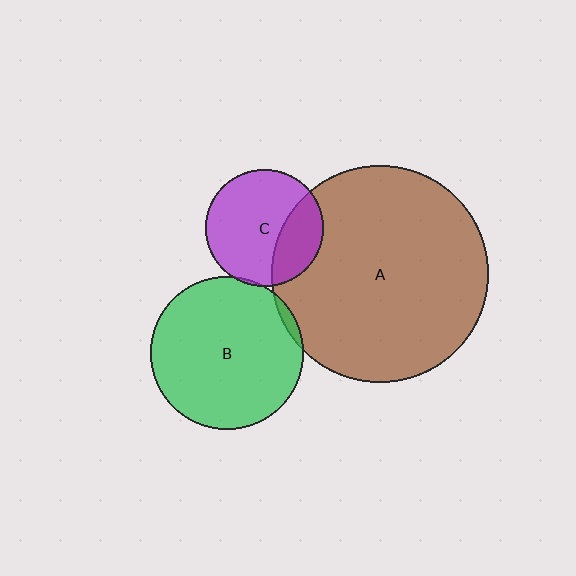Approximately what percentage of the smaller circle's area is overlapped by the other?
Approximately 5%.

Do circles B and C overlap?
Yes.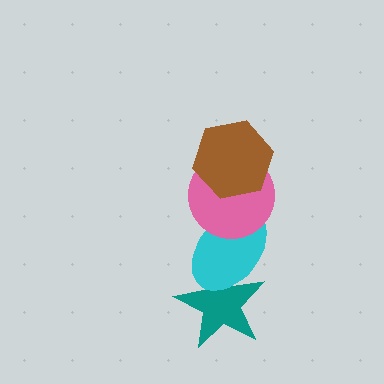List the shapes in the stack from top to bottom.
From top to bottom: the brown hexagon, the pink circle, the cyan ellipse, the teal star.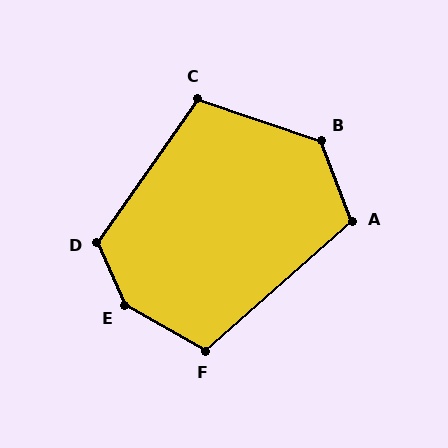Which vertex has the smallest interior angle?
C, at approximately 106 degrees.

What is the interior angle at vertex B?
Approximately 130 degrees (obtuse).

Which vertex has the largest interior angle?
E, at approximately 143 degrees.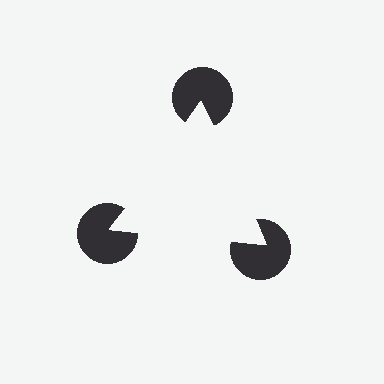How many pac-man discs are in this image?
There are 3 — one at each vertex of the illusory triangle.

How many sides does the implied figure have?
3 sides.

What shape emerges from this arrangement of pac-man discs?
An illusory triangle — its edges are inferred from the aligned wedge cuts in the pac-man discs, not physically drawn.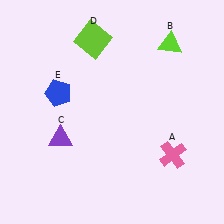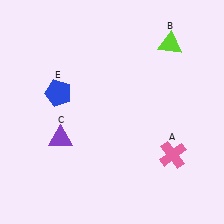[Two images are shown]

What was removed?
The lime square (D) was removed in Image 2.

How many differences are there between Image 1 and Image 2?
There is 1 difference between the two images.